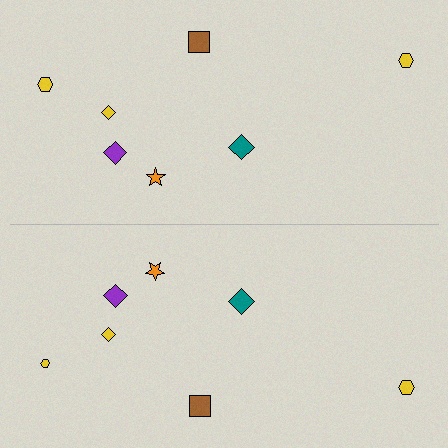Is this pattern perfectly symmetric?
No, the pattern is not perfectly symmetric. The yellow hexagon on the bottom side has a different size than its mirror counterpart.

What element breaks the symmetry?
The yellow hexagon on the bottom side has a different size than its mirror counterpart.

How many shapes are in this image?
There are 14 shapes in this image.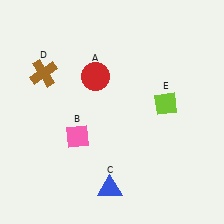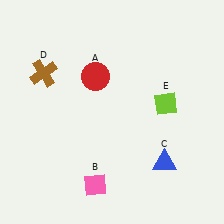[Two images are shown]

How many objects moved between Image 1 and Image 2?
2 objects moved between the two images.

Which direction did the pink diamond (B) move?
The pink diamond (B) moved down.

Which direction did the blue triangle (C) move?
The blue triangle (C) moved right.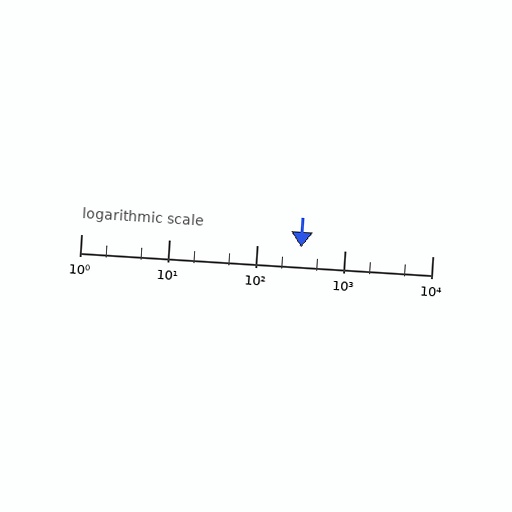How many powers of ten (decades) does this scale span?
The scale spans 4 decades, from 1 to 10000.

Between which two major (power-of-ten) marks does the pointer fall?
The pointer is between 100 and 1000.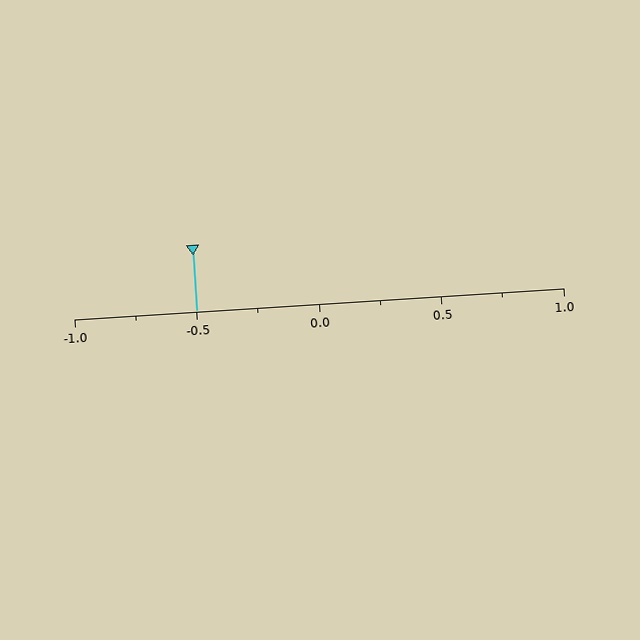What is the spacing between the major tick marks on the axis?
The major ticks are spaced 0.5 apart.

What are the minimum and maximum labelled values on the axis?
The axis runs from -1.0 to 1.0.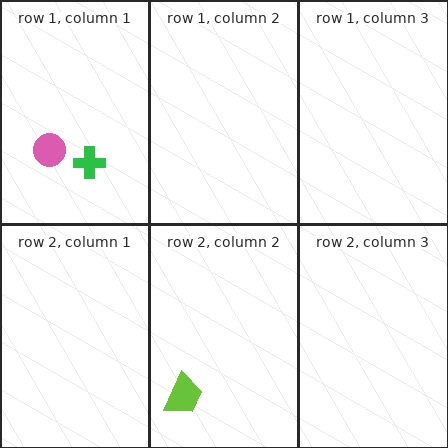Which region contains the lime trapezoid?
The row 2, column 2 region.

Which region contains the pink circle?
The row 1, column 1 region.